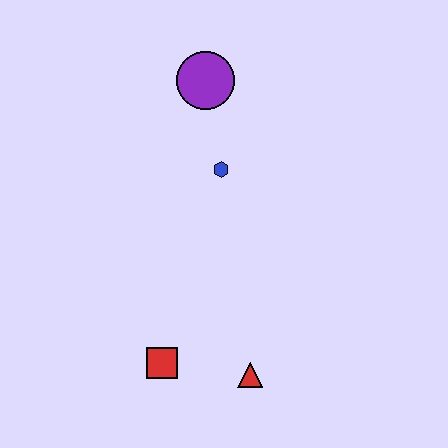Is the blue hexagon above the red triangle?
Yes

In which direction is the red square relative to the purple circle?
The red square is below the purple circle.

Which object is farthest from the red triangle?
The purple circle is farthest from the red triangle.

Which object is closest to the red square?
The red triangle is closest to the red square.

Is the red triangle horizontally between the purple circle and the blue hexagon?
No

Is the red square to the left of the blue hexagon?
Yes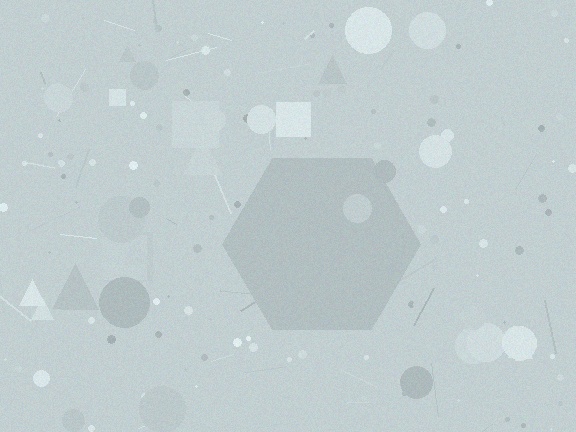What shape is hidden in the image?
A hexagon is hidden in the image.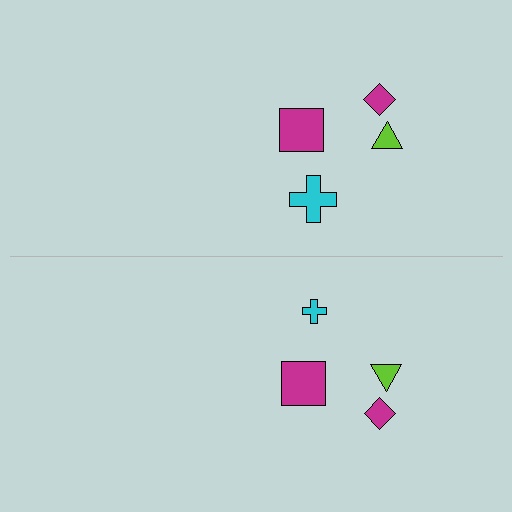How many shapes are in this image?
There are 8 shapes in this image.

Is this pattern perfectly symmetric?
No, the pattern is not perfectly symmetric. The cyan cross on the bottom side has a different size than its mirror counterpart.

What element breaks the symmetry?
The cyan cross on the bottom side has a different size than its mirror counterpart.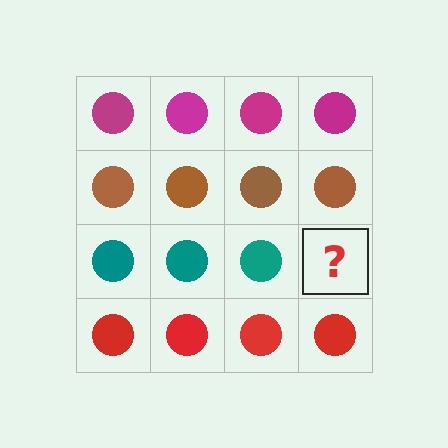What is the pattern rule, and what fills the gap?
The rule is that each row has a consistent color. The gap should be filled with a teal circle.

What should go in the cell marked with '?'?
The missing cell should contain a teal circle.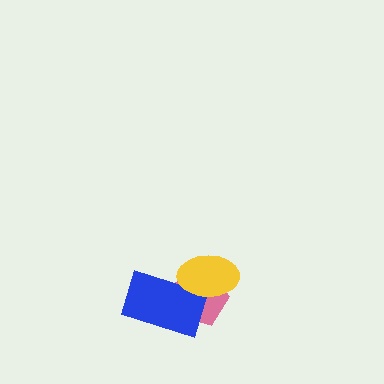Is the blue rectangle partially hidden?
Yes, it is partially covered by another shape.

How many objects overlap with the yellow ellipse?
2 objects overlap with the yellow ellipse.